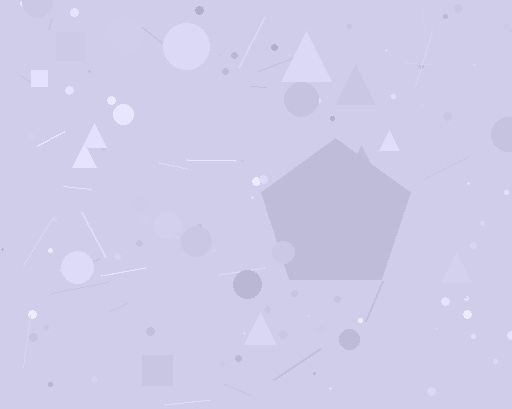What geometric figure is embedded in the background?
A pentagon is embedded in the background.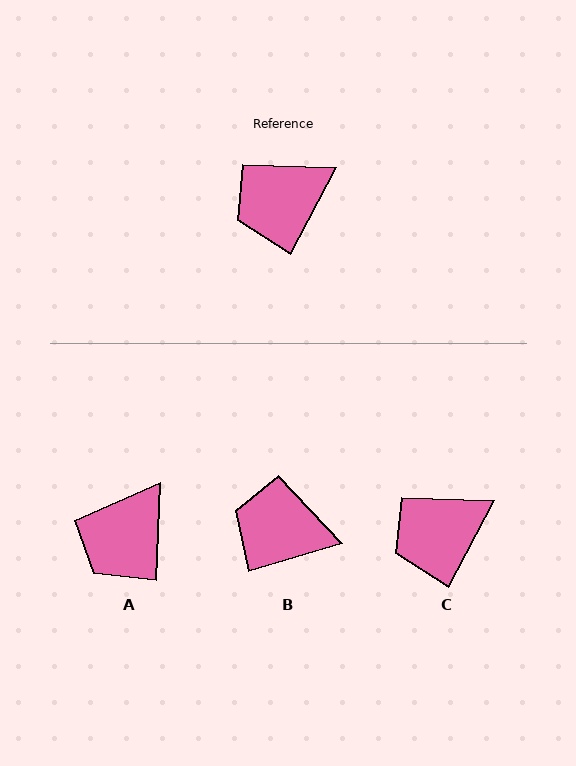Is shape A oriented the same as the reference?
No, it is off by about 26 degrees.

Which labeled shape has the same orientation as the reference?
C.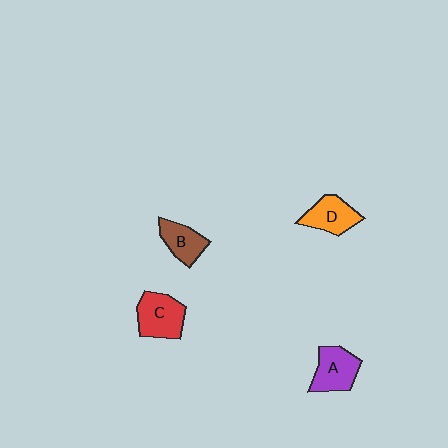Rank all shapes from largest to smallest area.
From largest to smallest: C (red), A (purple), D (orange), B (brown).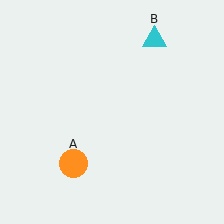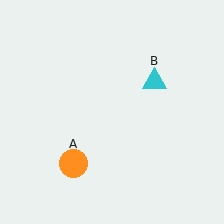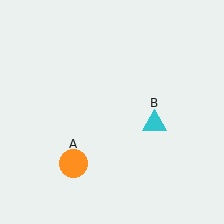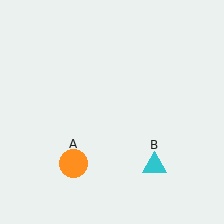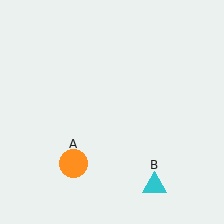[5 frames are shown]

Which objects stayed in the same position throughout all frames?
Orange circle (object A) remained stationary.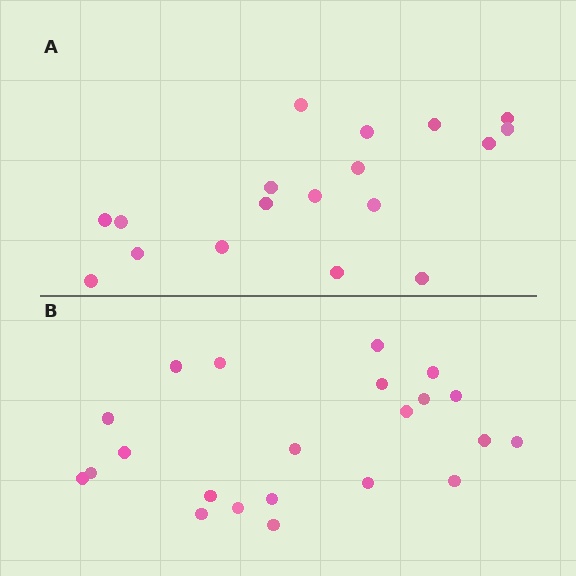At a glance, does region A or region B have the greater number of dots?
Region B (the bottom region) has more dots.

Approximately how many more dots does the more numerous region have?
Region B has about 4 more dots than region A.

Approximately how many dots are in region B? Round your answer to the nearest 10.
About 20 dots. (The exact count is 22, which rounds to 20.)